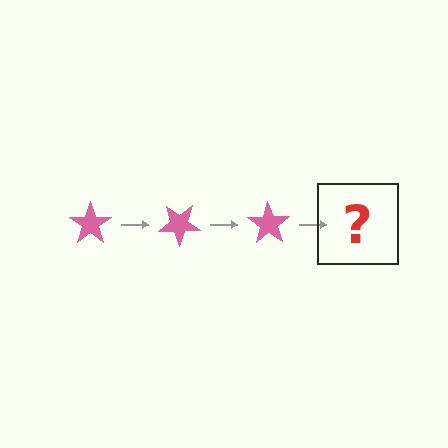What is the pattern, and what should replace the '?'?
The pattern is that the star rotates 35 degrees each step. The '?' should be a pink star rotated 105 degrees.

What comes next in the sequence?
The next element should be a pink star rotated 105 degrees.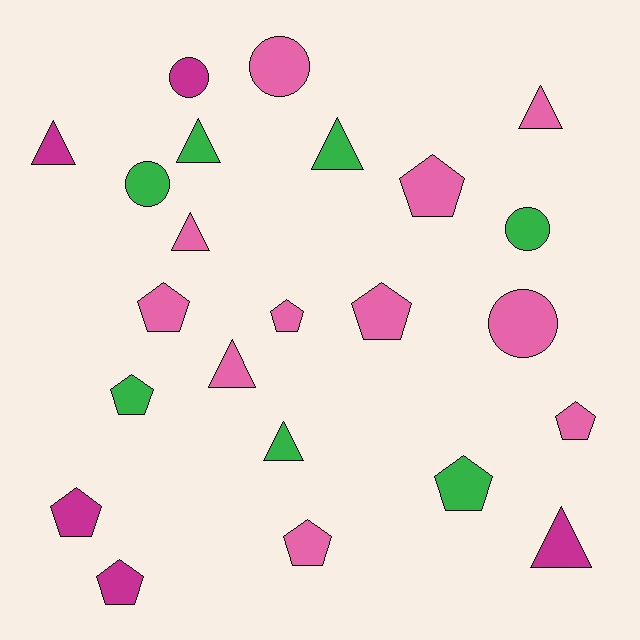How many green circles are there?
There are 2 green circles.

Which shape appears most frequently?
Pentagon, with 10 objects.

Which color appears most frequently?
Pink, with 11 objects.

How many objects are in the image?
There are 23 objects.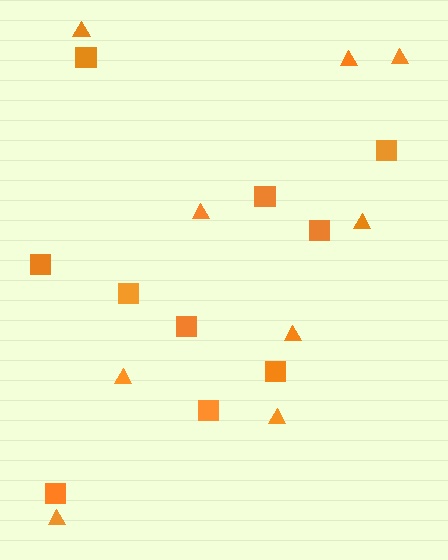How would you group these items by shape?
There are 2 groups: one group of triangles (9) and one group of squares (10).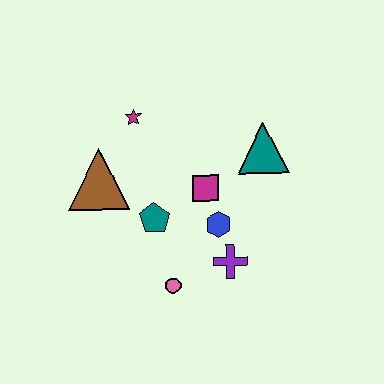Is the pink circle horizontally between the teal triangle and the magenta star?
Yes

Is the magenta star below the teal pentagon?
No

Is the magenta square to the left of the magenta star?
No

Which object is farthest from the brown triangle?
The teal triangle is farthest from the brown triangle.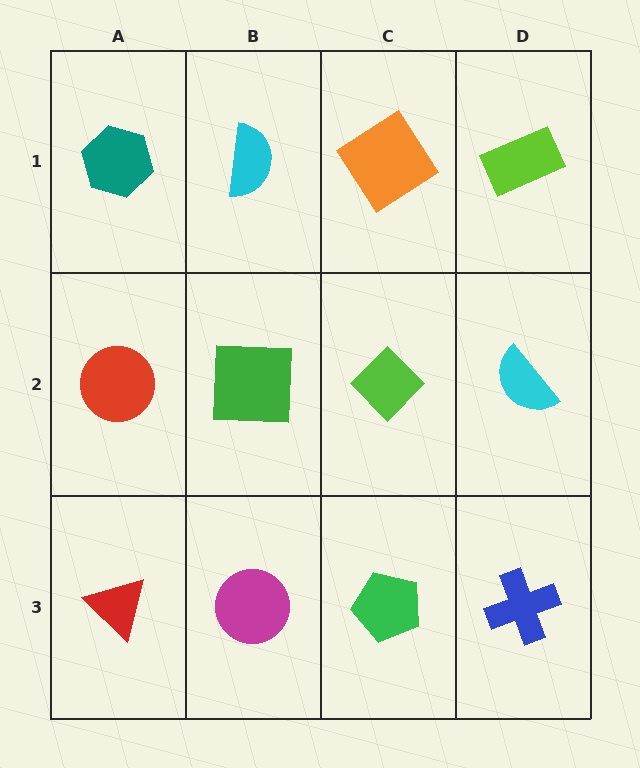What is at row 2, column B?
A green square.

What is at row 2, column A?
A red circle.